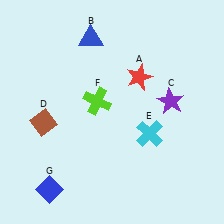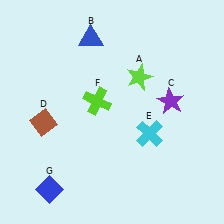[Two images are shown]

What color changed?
The star (A) changed from red in Image 1 to lime in Image 2.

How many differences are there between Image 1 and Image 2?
There is 1 difference between the two images.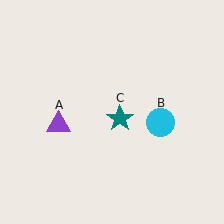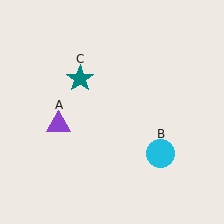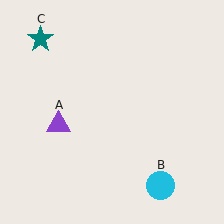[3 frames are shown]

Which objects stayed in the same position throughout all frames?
Purple triangle (object A) remained stationary.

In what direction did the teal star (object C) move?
The teal star (object C) moved up and to the left.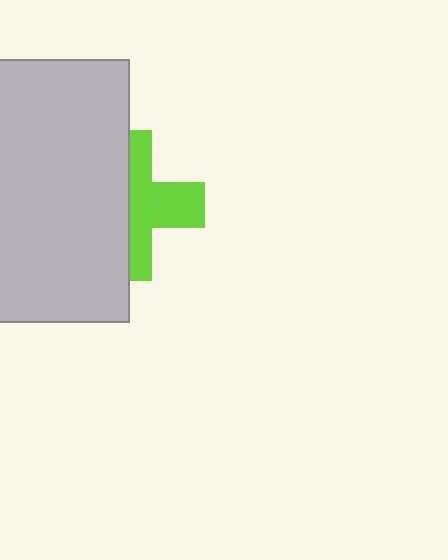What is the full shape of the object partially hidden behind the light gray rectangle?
The partially hidden object is a lime cross.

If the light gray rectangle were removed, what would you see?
You would see the complete lime cross.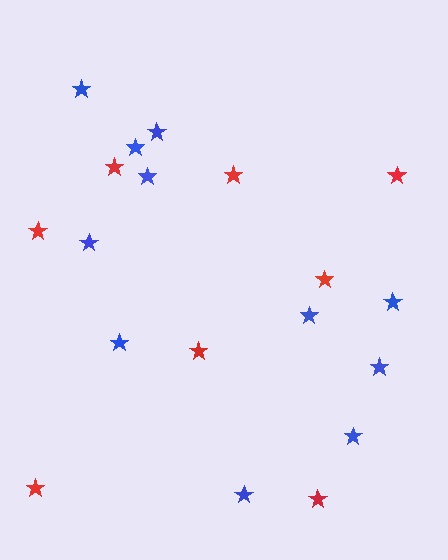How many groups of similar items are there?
There are 2 groups: one group of red stars (8) and one group of blue stars (11).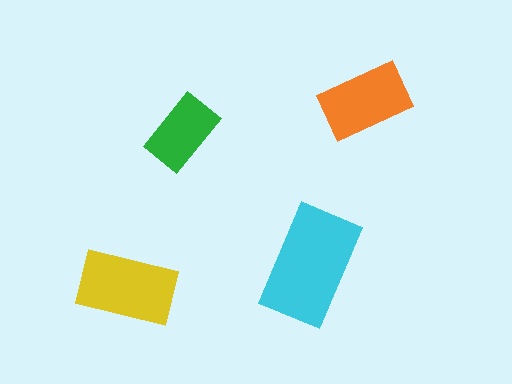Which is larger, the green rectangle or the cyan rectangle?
The cyan one.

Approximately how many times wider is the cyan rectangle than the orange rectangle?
About 1.5 times wider.